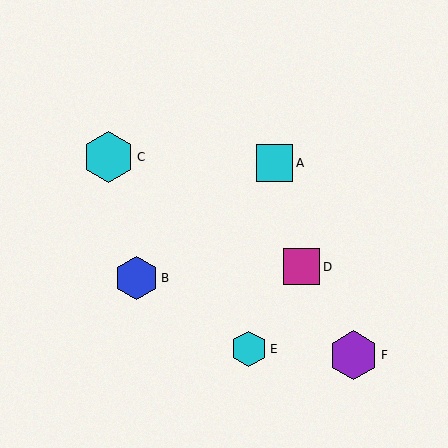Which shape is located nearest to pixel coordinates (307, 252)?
The magenta square (labeled D) at (302, 267) is nearest to that location.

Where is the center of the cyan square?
The center of the cyan square is at (275, 163).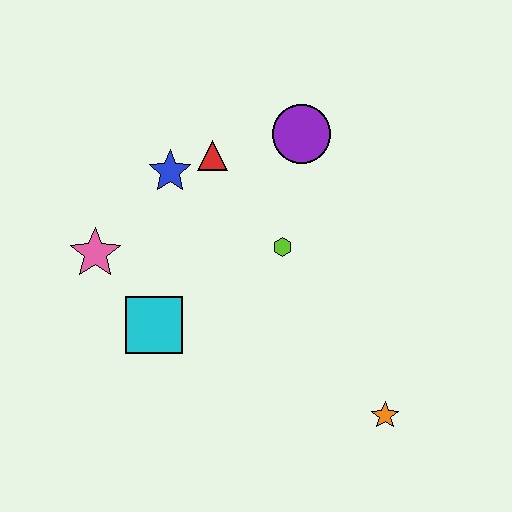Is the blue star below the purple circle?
Yes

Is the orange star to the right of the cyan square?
Yes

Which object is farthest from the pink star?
The orange star is farthest from the pink star.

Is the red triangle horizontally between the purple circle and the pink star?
Yes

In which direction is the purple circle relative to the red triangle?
The purple circle is to the right of the red triangle.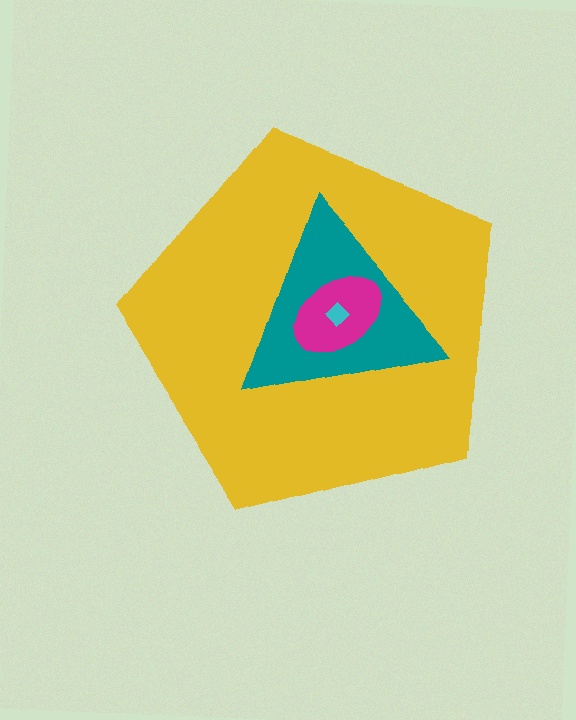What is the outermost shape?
The yellow pentagon.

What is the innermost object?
The cyan diamond.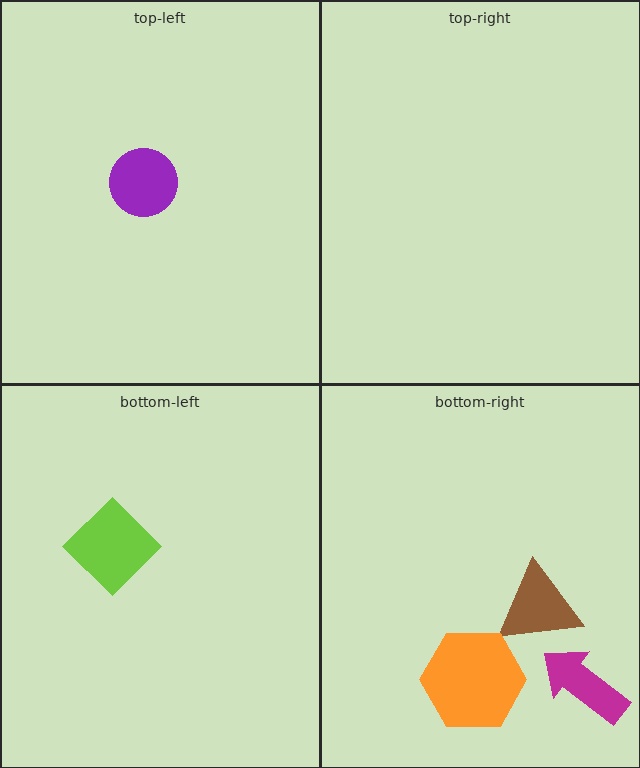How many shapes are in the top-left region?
1.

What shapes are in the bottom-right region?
The brown triangle, the orange hexagon, the magenta arrow.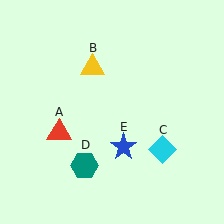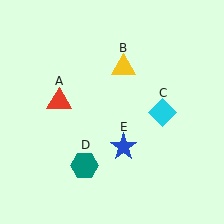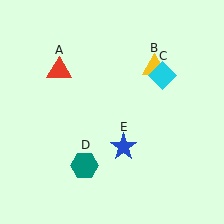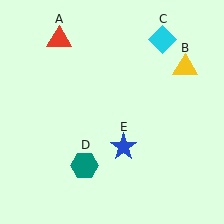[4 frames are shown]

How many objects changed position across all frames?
3 objects changed position: red triangle (object A), yellow triangle (object B), cyan diamond (object C).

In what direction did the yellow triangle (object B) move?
The yellow triangle (object B) moved right.